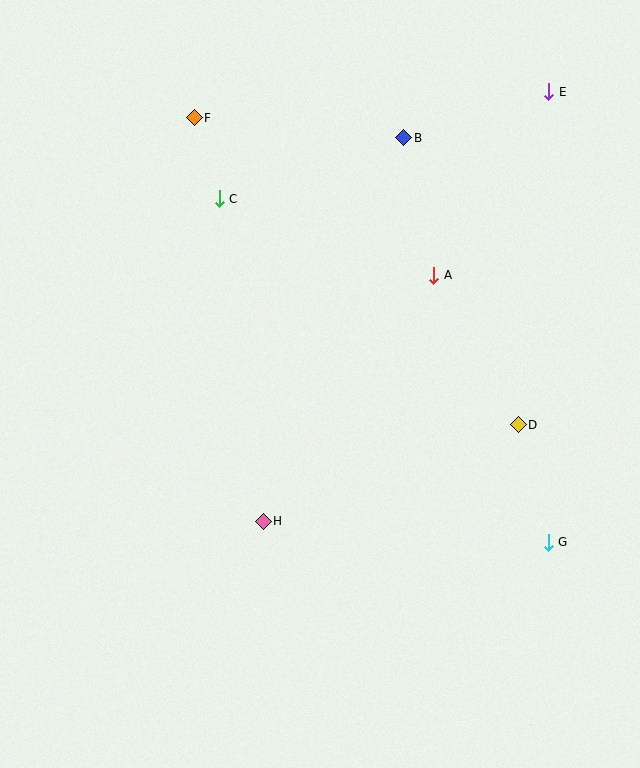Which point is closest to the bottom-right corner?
Point G is closest to the bottom-right corner.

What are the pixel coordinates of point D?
Point D is at (518, 425).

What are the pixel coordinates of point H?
Point H is at (263, 521).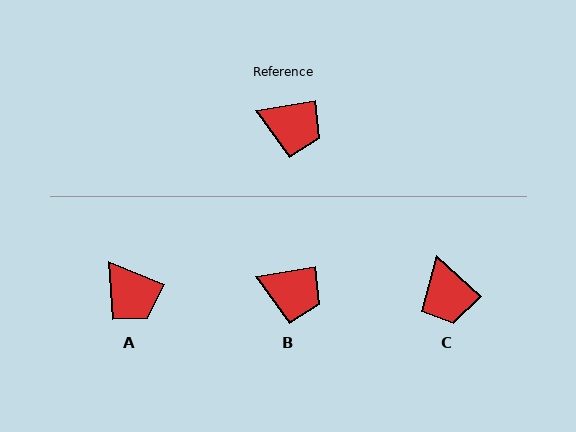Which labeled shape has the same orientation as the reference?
B.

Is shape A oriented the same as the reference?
No, it is off by about 32 degrees.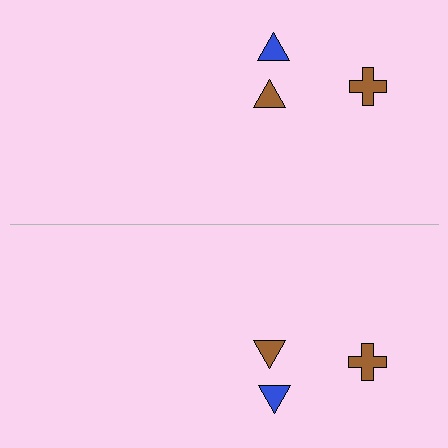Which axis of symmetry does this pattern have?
The pattern has a horizontal axis of symmetry running through the center of the image.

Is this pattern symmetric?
Yes, this pattern has bilateral (reflection) symmetry.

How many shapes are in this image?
There are 6 shapes in this image.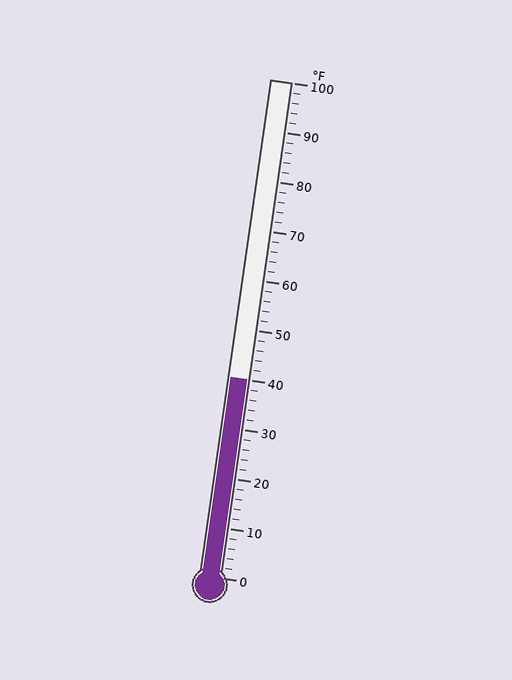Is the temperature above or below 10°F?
The temperature is above 10°F.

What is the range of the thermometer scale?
The thermometer scale ranges from 0°F to 100°F.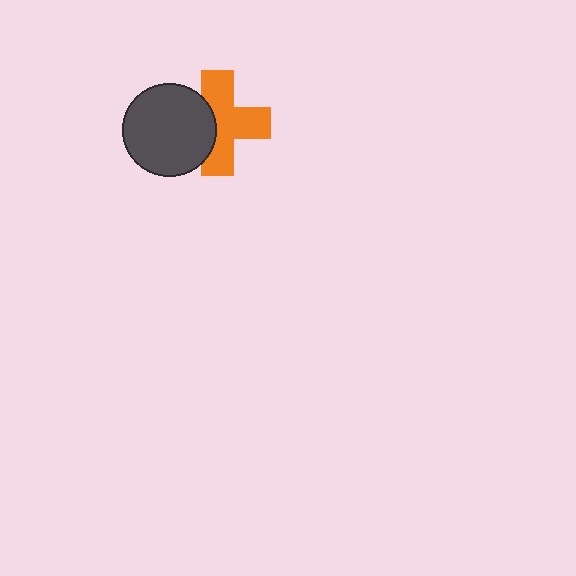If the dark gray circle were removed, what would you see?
You would see the complete orange cross.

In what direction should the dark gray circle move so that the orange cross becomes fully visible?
The dark gray circle should move left. That is the shortest direction to clear the overlap and leave the orange cross fully visible.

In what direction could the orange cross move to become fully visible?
The orange cross could move right. That would shift it out from behind the dark gray circle entirely.